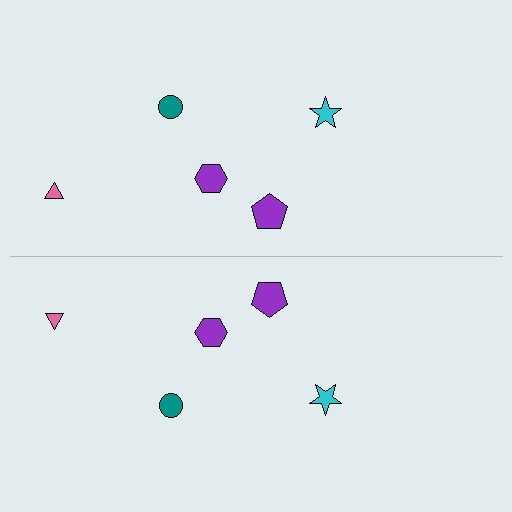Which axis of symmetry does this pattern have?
The pattern has a horizontal axis of symmetry running through the center of the image.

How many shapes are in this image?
There are 10 shapes in this image.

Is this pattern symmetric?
Yes, this pattern has bilateral (reflection) symmetry.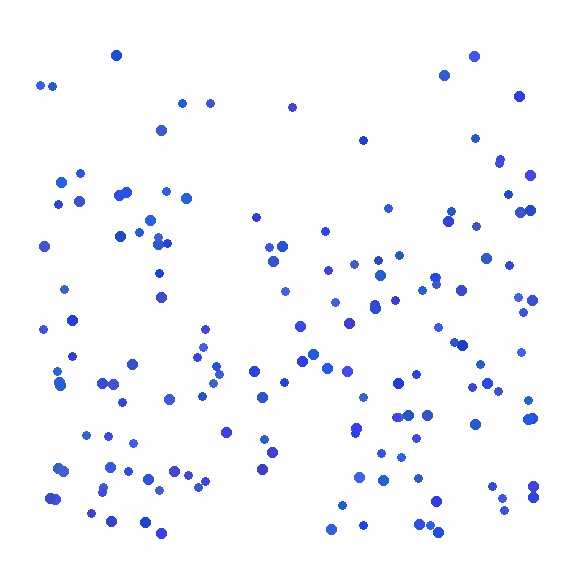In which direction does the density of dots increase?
From top to bottom, with the bottom side densest.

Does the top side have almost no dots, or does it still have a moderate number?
Still a moderate number, just noticeably fewer than the bottom.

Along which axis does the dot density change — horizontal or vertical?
Vertical.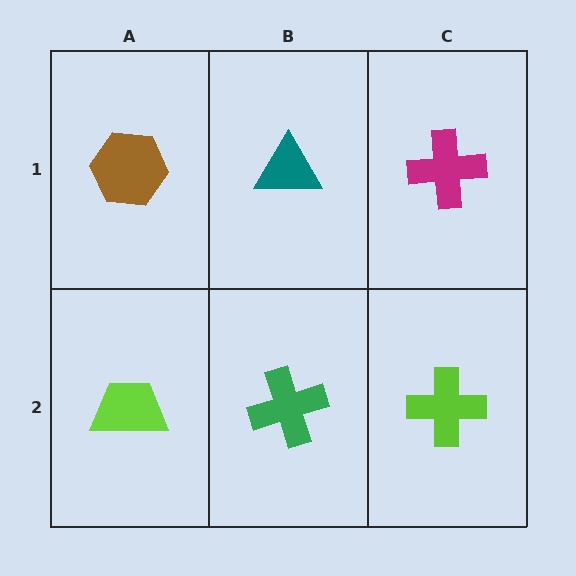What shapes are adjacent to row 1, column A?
A lime trapezoid (row 2, column A), a teal triangle (row 1, column B).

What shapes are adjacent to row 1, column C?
A lime cross (row 2, column C), a teal triangle (row 1, column B).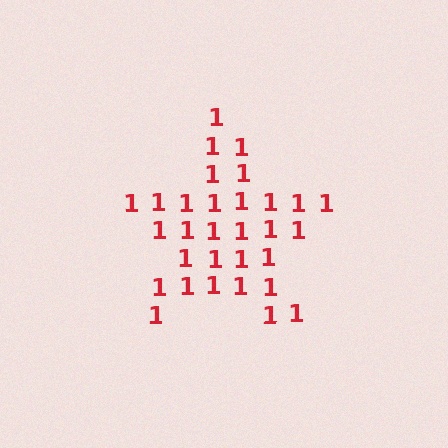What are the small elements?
The small elements are digit 1's.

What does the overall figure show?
The overall figure shows a star.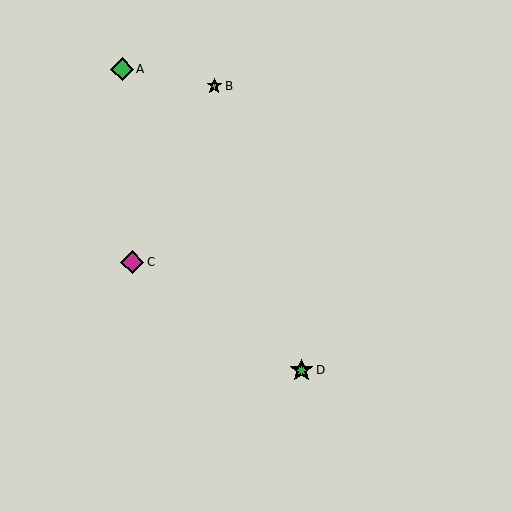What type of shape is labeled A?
Shape A is a green diamond.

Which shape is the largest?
The magenta diamond (labeled C) is the largest.